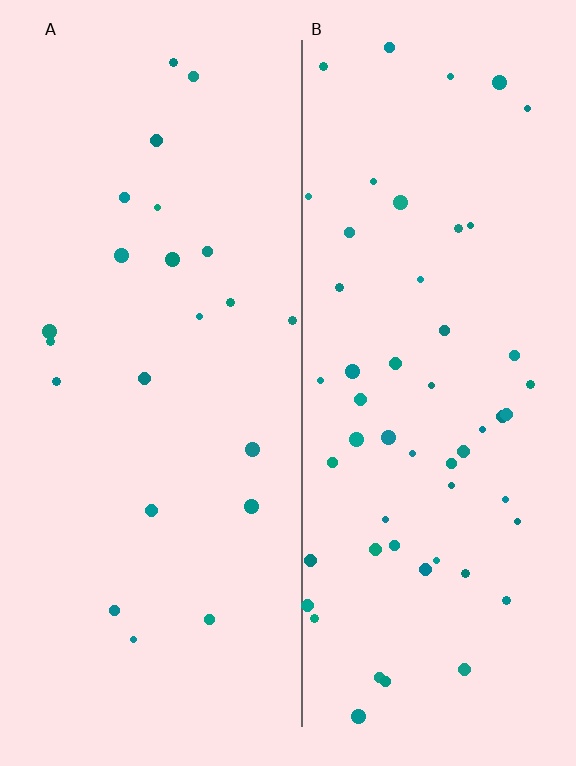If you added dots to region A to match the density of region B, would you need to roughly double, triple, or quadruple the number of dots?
Approximately double.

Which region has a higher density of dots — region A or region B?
B (the right).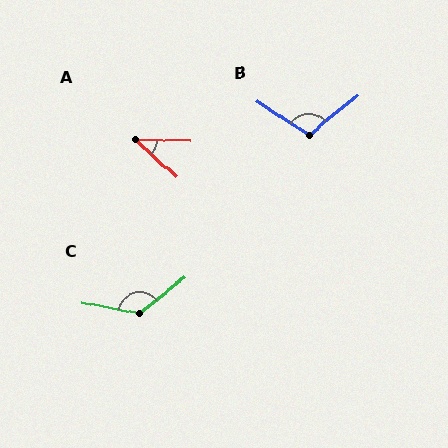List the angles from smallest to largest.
A (40°), B (107°), C (131°).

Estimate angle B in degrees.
Approximately 107 degrees.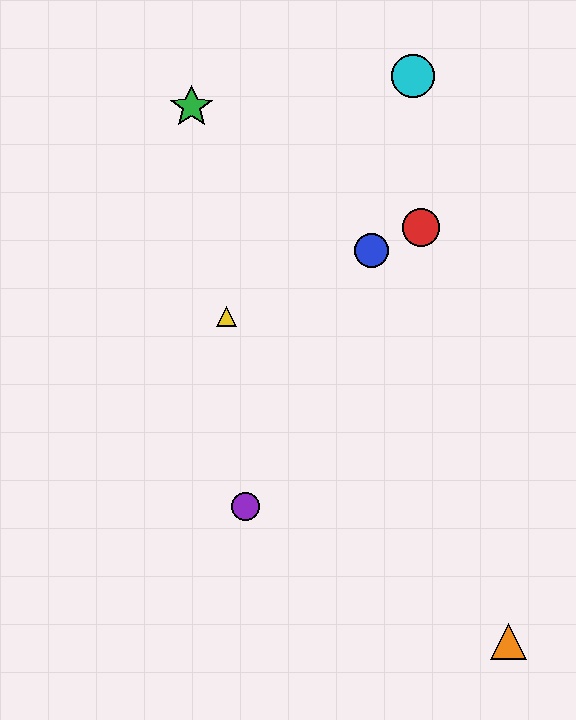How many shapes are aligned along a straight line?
3 shapes (the red circle, the blue circle, the yellow triangle) are aligned along a straight line.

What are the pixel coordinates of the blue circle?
The blue circle is at (371, 251).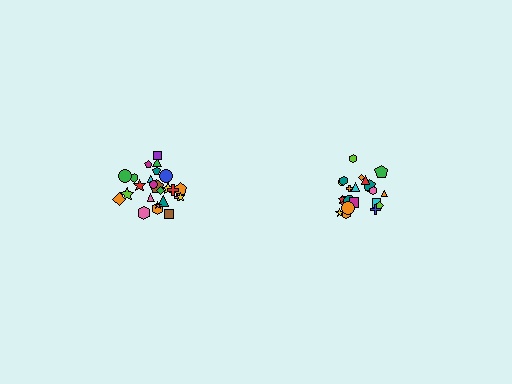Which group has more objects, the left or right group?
The left group.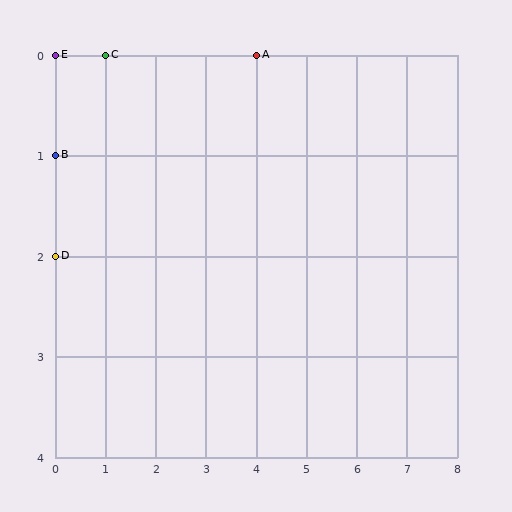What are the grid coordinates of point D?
Point D is at grid coordinates (0, 2).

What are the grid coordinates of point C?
Point C is at grid coordinates (1, 0).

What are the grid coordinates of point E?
Point E is at grid coordinates (0, 0).